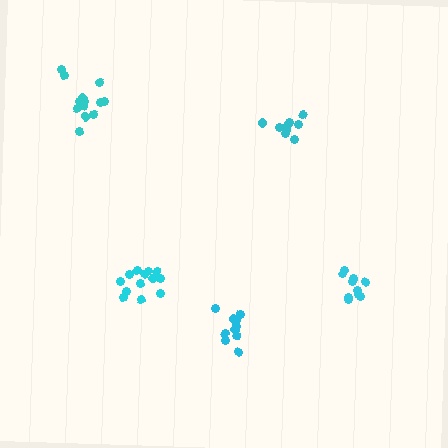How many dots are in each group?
Group 1: 13 dots, Group 2: 11 dots, Group 3: 10 dots, Group 4: 10 dots, Group 5: 13 dots (57 total).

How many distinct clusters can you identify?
There are 5 distinct clusters.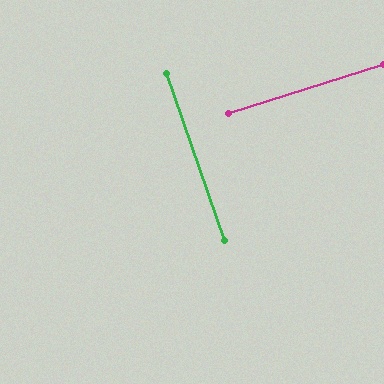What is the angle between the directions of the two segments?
Approximately 88 degrees.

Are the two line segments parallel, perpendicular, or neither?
Perpendicular — they meet at approximately 88°.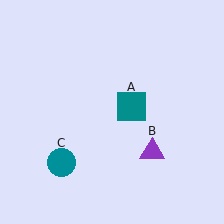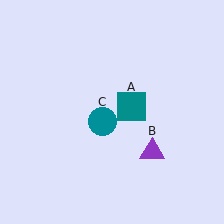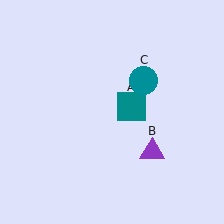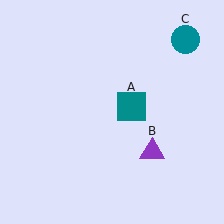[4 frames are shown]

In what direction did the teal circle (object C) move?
The teal circle (object C) moved up and to the right.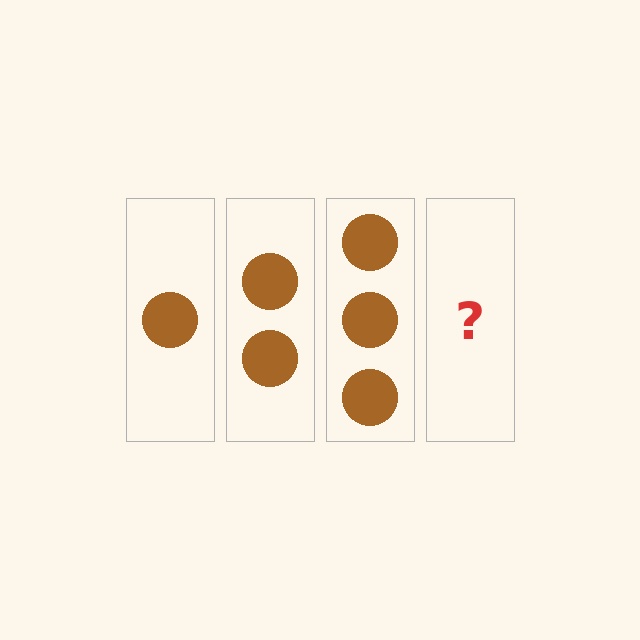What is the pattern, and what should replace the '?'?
The pattern is that each step adds one more circle. The '?' should be 4 circles.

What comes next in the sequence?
The next element should be 4 circles.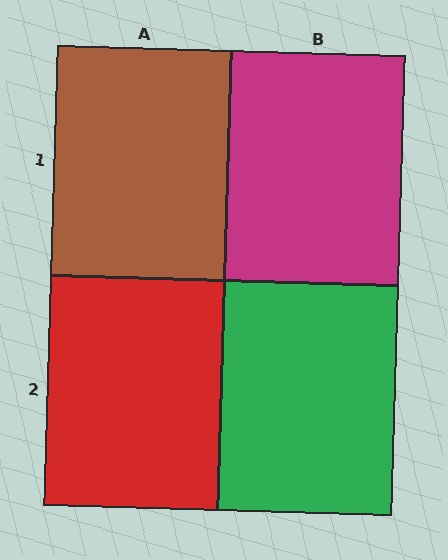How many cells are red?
1 cell is red.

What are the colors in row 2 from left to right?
Red, green.